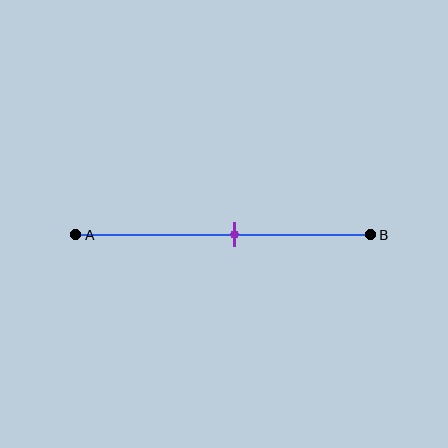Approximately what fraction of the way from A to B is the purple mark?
The purple mark is approximately 55% of the way from A to B.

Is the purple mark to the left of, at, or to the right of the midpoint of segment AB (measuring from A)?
The purple mark is to the right of the midpoint of segment AB.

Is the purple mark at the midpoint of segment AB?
No, the mark is at about 55% from A, not at the 50% midpoint.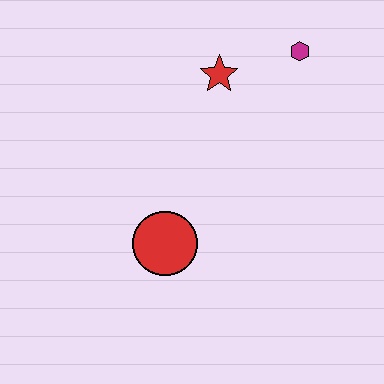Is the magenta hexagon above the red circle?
Yes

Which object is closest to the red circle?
The red star is closest to the red circle.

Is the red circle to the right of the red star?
No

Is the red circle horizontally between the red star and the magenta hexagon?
No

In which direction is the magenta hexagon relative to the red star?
The magenta hexagon is to the right of the red star.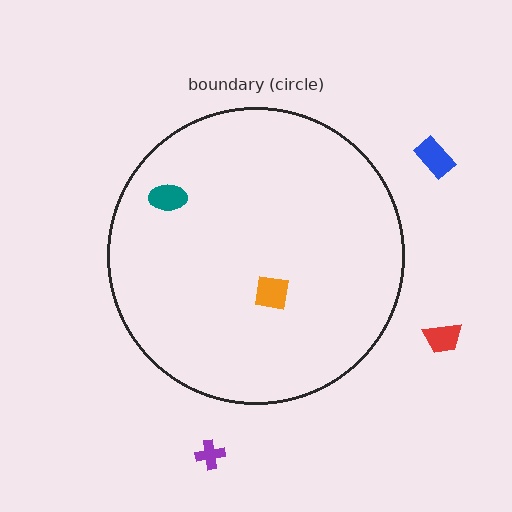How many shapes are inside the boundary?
2 inside, 3 outside.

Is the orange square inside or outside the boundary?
Inside.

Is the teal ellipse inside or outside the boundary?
Inside.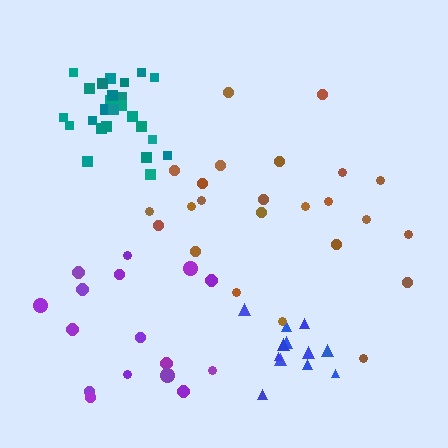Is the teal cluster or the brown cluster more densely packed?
Teal.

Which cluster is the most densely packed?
Teal.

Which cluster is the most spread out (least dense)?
Brown.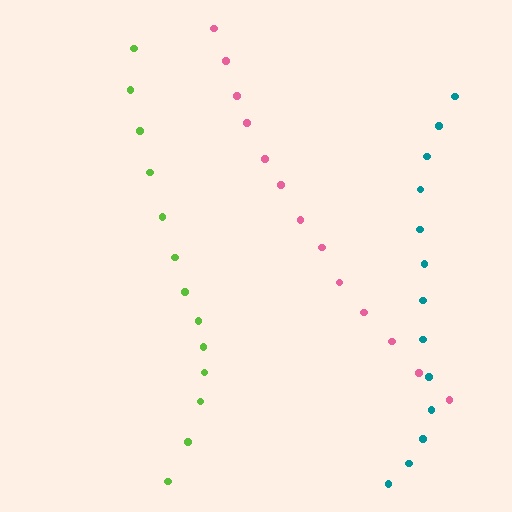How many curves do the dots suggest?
There are 3 distinct paths.